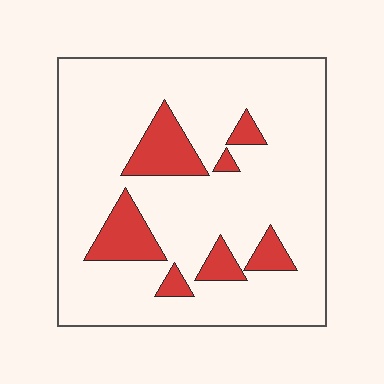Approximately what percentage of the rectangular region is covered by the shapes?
Approximately 15%.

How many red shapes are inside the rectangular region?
7.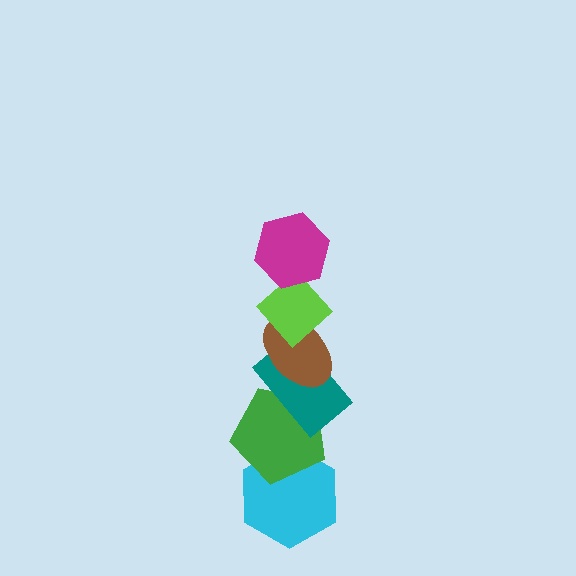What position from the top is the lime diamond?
The lime diamond is 2nd from the top.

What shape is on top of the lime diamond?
The magenta hexagon is on top of the lime diamond.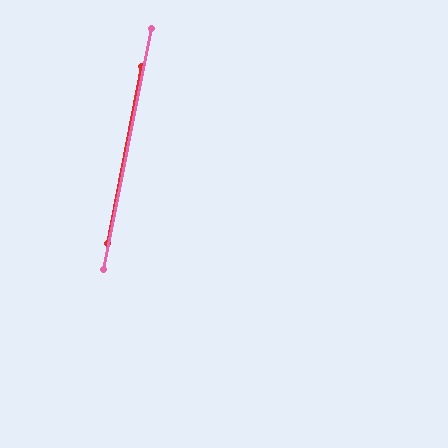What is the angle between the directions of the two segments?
Approximately 0 degrees.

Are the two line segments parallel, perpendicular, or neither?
Parallel — their directions differ by only 0.4°.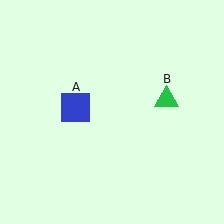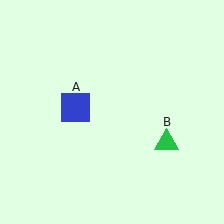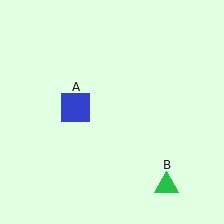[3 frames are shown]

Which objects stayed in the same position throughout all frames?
Blue square (object A) remained stationary.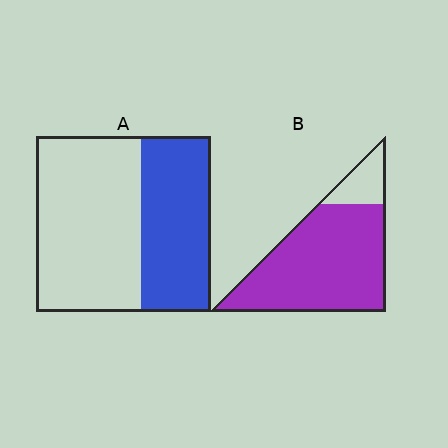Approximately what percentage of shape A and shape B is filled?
A is approximately 40% and B is approximately 85%.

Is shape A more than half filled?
No.